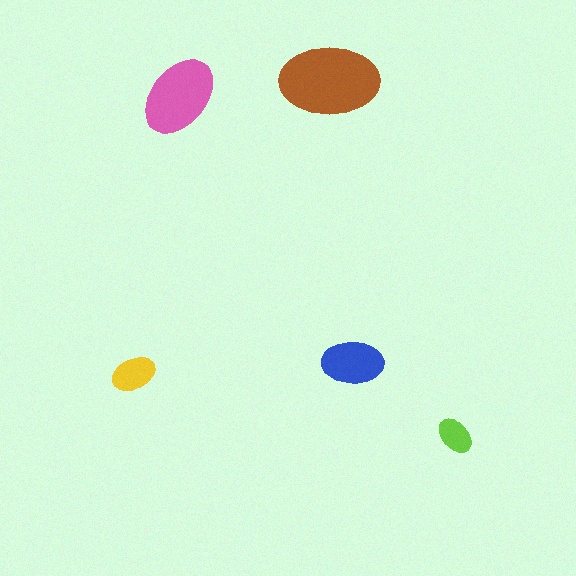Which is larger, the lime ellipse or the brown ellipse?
The brown one.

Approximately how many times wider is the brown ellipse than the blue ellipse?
About 1.5 times wider.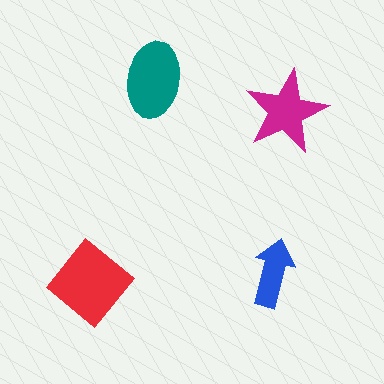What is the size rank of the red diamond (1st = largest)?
1st.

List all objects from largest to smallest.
The red diamond, the teal ellipse, the magenta star, the blue arrow.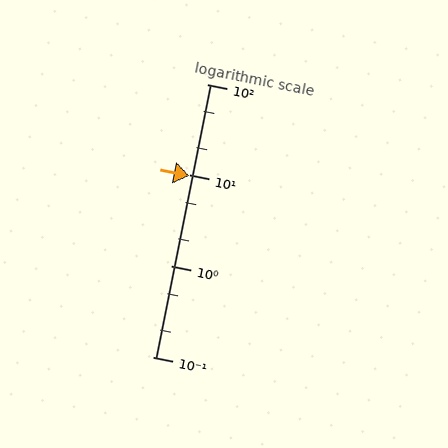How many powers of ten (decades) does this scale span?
The scale spans 3 decades, from 0.1 to 100.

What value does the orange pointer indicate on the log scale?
The pointer indicates approximately 9.8.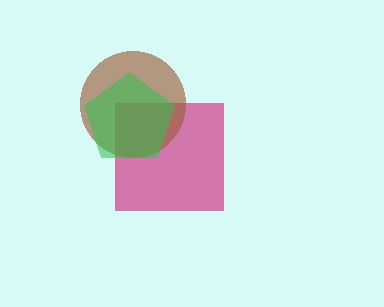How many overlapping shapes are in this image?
There are 3 overlapping shapes in the image.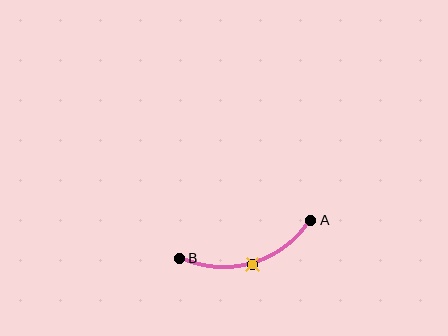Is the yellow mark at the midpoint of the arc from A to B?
Yes. The yellow mark lies on the arc at equal arc-length from both A and B — it is the arc midpoint.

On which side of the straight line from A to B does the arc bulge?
The arc bulges below the straight line connecting A and B.